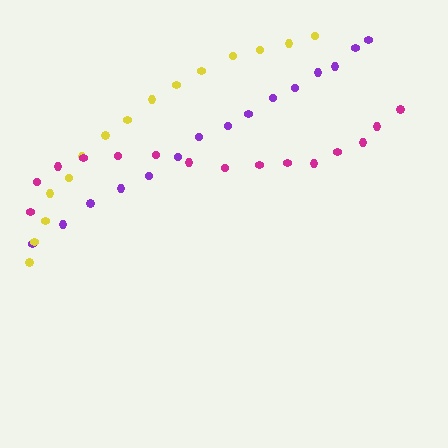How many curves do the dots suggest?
There are 3 distinct paths.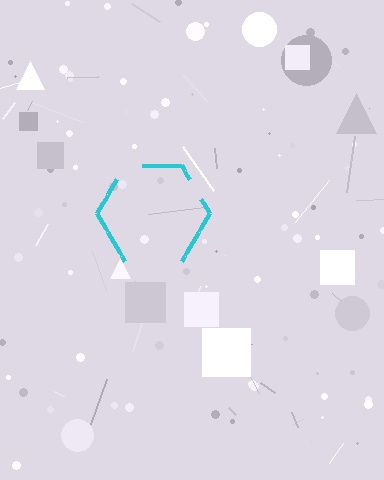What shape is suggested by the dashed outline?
The dashed outline suggests a hexagon.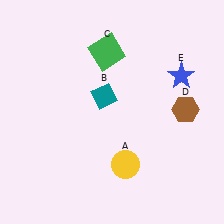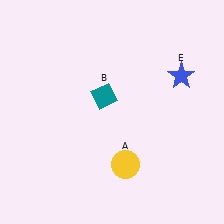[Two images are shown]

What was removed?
The green square (C), the brown hexagon (D) were removed in Image 2.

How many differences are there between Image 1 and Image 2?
There are 2 differences between the two images.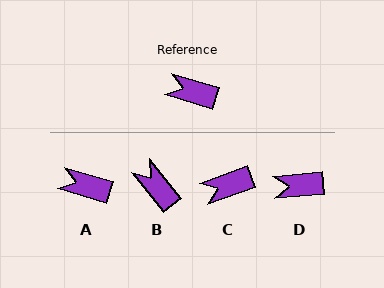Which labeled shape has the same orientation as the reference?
A.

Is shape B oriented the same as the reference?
No, it is off by about 35 degrees.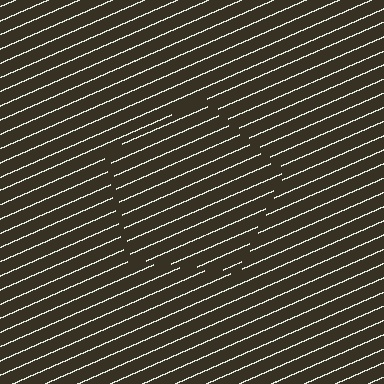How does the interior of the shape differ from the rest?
The interior of the shape contains the same grating, shifted by half a period — the contour is defined by the phase discontinuity where line-ends from the inner and outer gratings abut.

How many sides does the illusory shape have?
5 sides — the line-ends trace a pentagon.